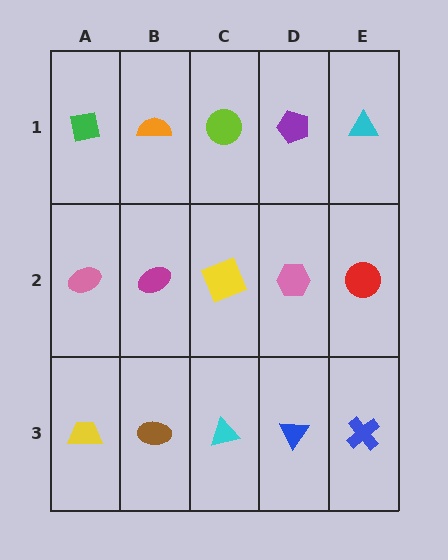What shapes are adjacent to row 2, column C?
A lime circle (row 1, column C), a cyan triangle (row 3, column C), a magenta ellipse (row 2, column B), a pink hexagon (row 2, column D).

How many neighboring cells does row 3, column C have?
3.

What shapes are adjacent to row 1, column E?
A red circle (row 2, column E), a purple pentagon (row 1, column D).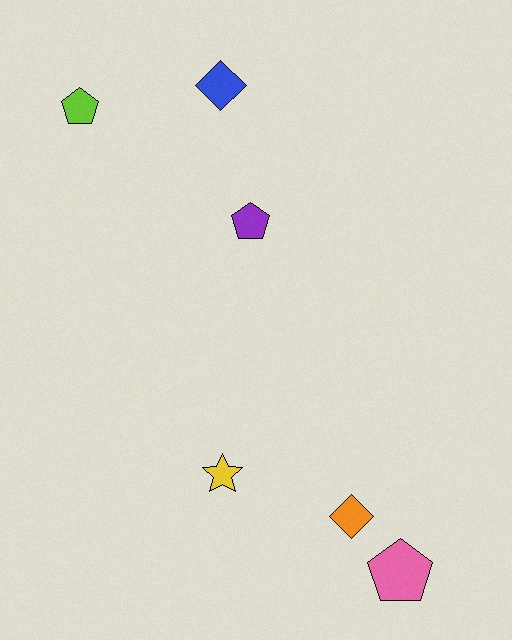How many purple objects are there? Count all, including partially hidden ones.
There is 1 purple object.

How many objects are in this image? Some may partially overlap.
There are 6 objects.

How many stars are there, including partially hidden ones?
There is 1 star.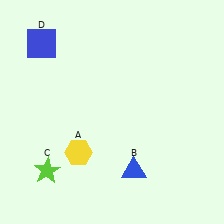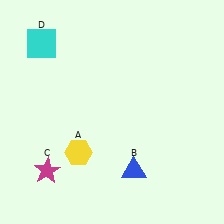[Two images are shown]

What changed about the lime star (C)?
In Image 1, C is lime. In Image 2, it changed to magenta.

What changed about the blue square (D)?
In Image 1, D is blue. In Image 2, it changed to cyan.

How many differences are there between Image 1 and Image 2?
There are 2 differences between the two images.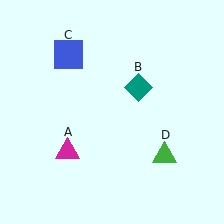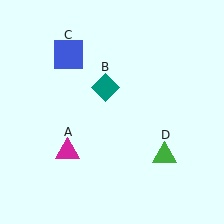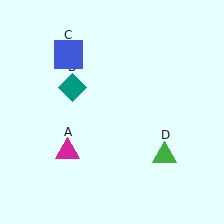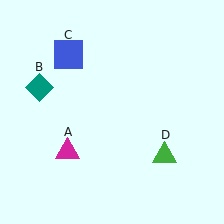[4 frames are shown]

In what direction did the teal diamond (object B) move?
The teal diamond (object B) moved left.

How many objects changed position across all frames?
1 object changed position: teal diamond (object B).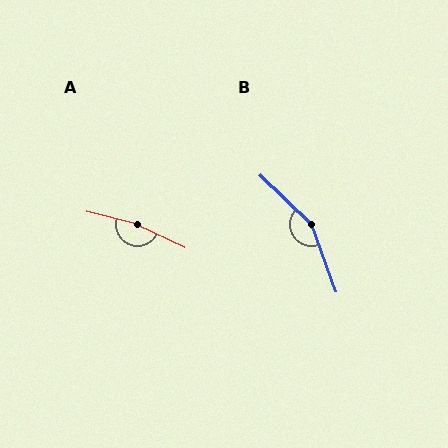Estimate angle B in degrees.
Approximately 154 degrees.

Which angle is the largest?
A, at approximately 169 degrees.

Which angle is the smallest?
B, at approximately 154 degrees.